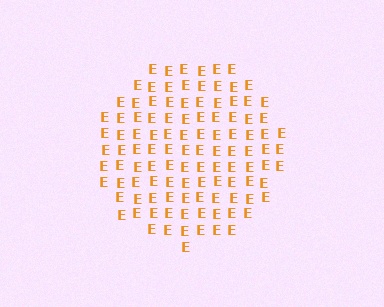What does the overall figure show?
The overall figure shows a circle.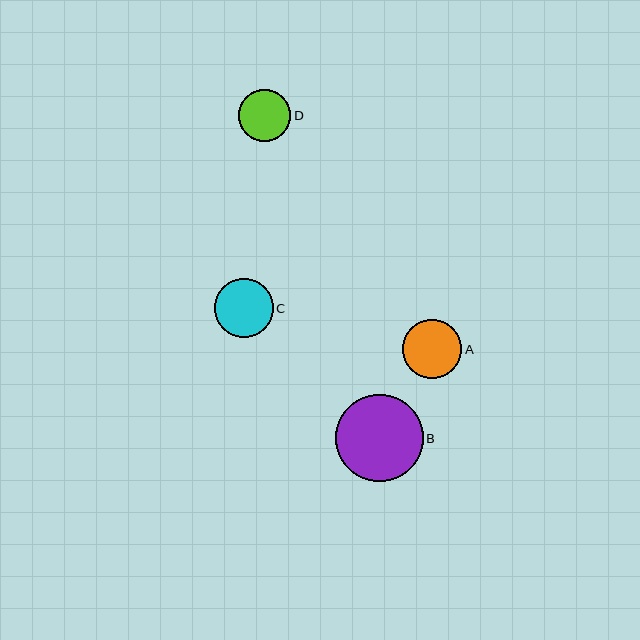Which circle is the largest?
Circle B is the largest with a size of approximately 87 pixels.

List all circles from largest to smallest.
From largest to smallest: B, C, A, D.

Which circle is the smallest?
Circle D is the smallest with a size of approximately 52 pixels.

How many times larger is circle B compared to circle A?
Circle B is approximately 1.5 times the size of circle A.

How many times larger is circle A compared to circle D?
Circle A is approximately 1.1 times the size of circle D.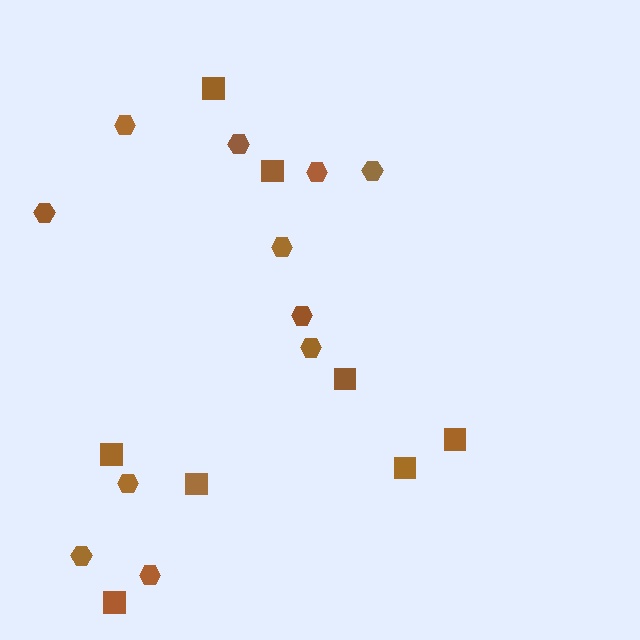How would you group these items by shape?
There are 2 groups: one group of hexagons (11) and one group of squares (8).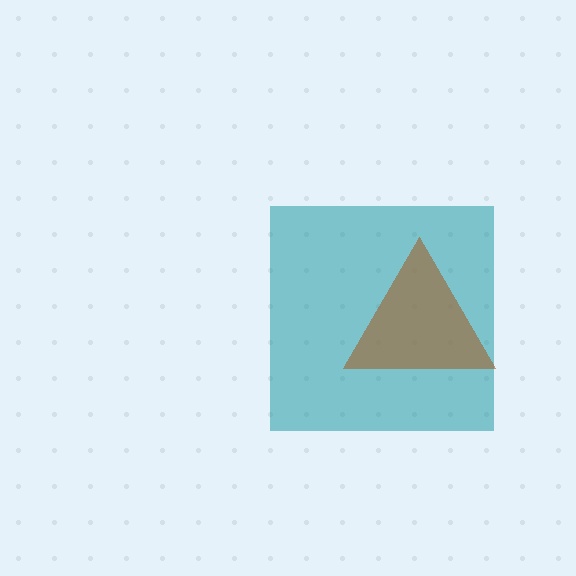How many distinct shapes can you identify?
There are 2 distinct shapes: a teal square, a brown triangle.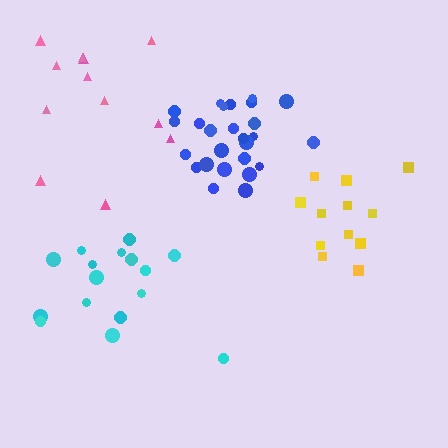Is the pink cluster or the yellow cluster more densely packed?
Yellow.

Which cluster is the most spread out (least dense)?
Pink.